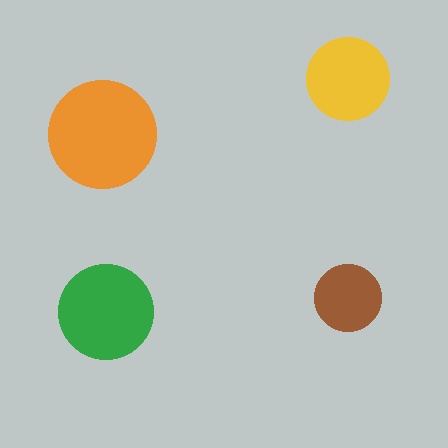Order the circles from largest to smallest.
the orange one, the green one, the yellow one, the brown one.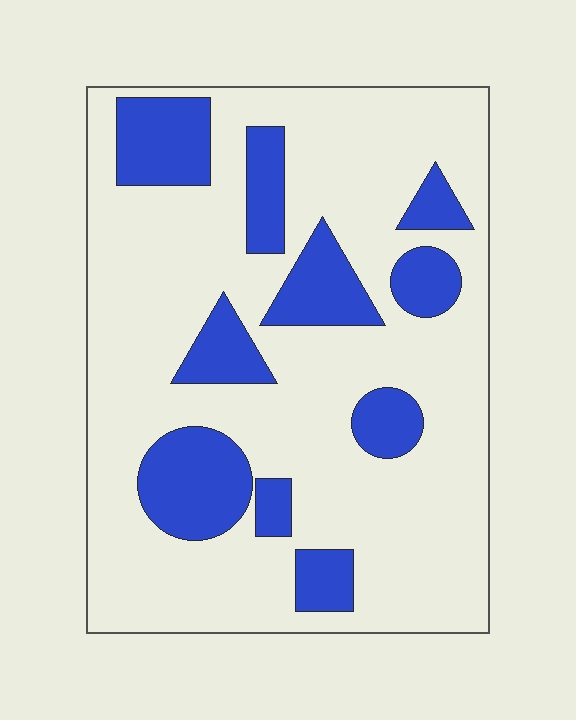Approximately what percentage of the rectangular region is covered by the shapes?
Approximately 25%.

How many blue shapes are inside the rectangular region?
10.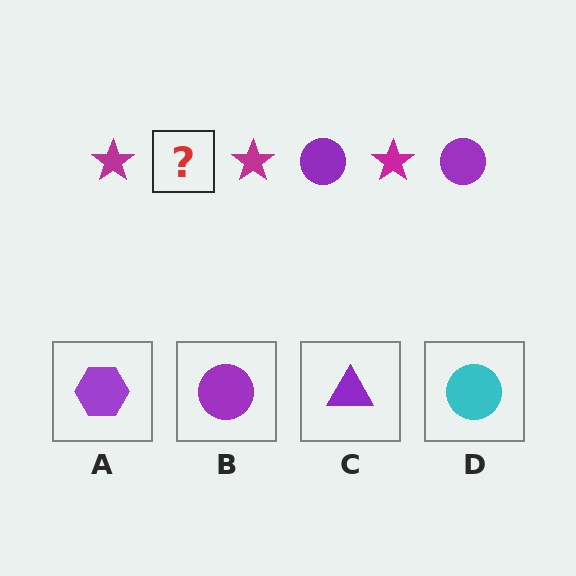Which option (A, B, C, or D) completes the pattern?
B.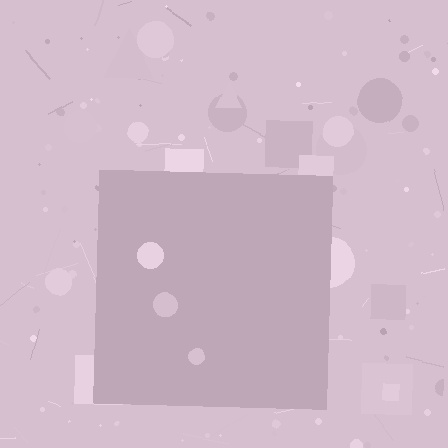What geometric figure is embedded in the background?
A square is embedded in the background.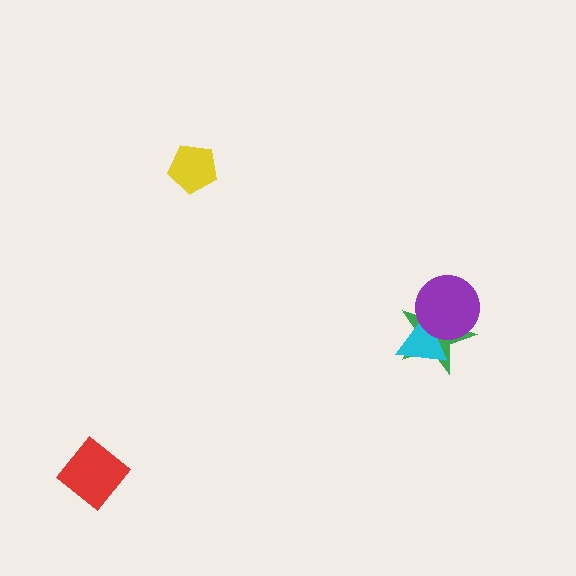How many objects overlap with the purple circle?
2 objects overlap with the purple circle.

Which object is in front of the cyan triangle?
The purple circle is in front of the cyan triangle.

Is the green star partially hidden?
Yes, it is partially covered by another shape.